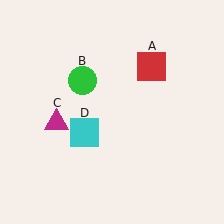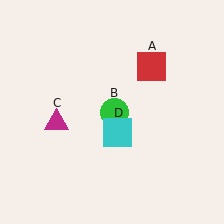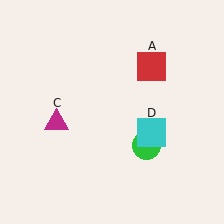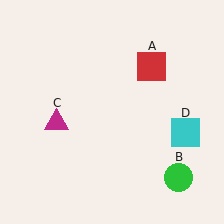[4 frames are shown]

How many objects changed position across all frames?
2 objects changed position: green circle (object B), cyan square (object D).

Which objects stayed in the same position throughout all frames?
Red square (object A) and magenta triangle (object C) remained stationary.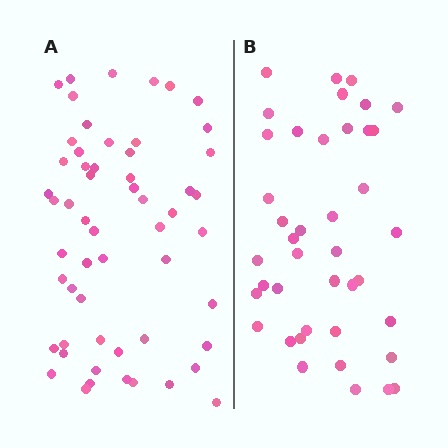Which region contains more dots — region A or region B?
Region A (the left region) has more dots.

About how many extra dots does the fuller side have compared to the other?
Region A has approximately 15 more dots than region B.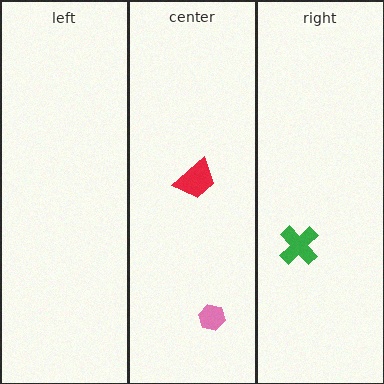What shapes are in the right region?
The green cross.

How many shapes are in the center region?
2.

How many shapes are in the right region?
1.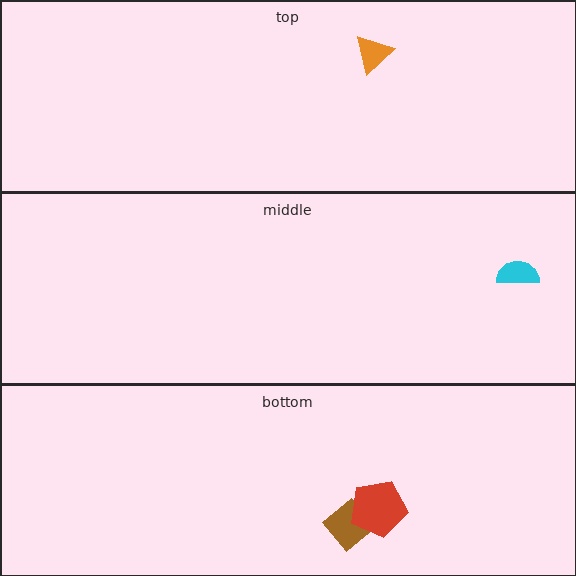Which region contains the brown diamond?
The bottom region.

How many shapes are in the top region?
1.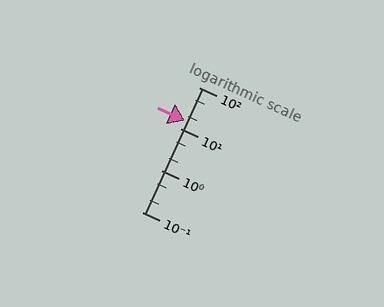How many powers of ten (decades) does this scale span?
The scale spans 3 decades, from 0.1 to 100.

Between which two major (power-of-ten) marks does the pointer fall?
The pointer is between 10 and 100.